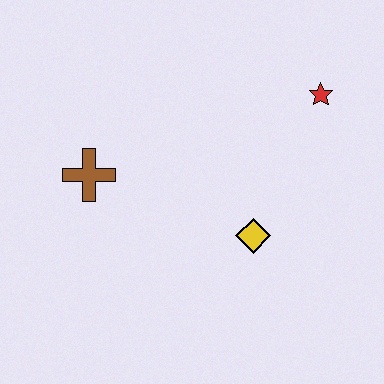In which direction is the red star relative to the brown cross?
The red star is to the right of the brown cross.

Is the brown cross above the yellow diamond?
Yes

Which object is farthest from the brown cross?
The red star is farthest from the brown cross.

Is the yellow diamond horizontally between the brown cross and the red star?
Yes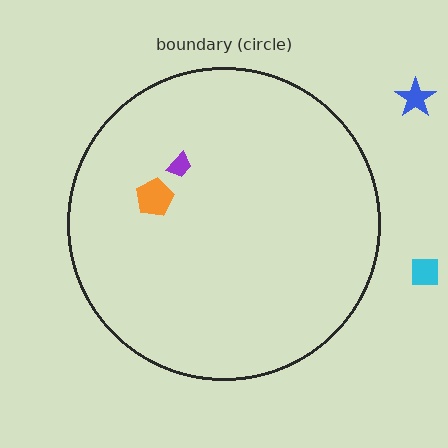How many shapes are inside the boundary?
2 inside, 2 outside.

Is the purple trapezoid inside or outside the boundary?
Inside.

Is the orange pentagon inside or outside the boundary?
Inside.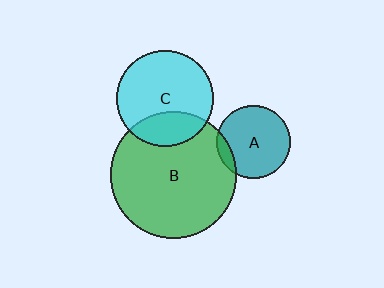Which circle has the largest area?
Circle B (green).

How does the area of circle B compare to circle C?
Approximately 1.7 times.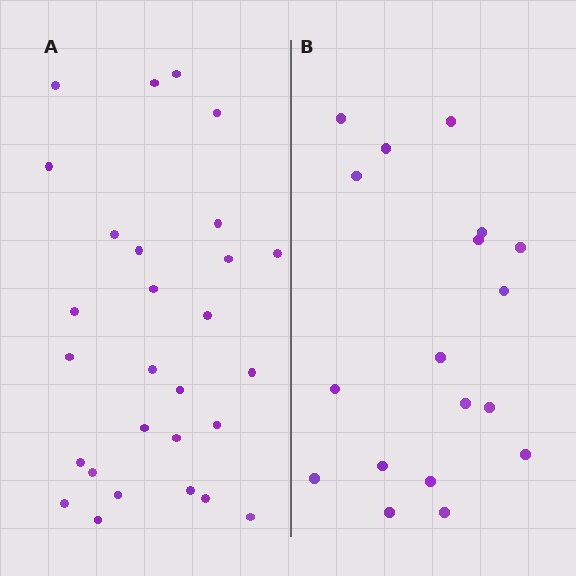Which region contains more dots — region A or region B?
Region A (the left region) has more dots.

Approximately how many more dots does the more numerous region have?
Region A has roughly 10 or so more dots than region B.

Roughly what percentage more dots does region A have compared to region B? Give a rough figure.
About 55% more.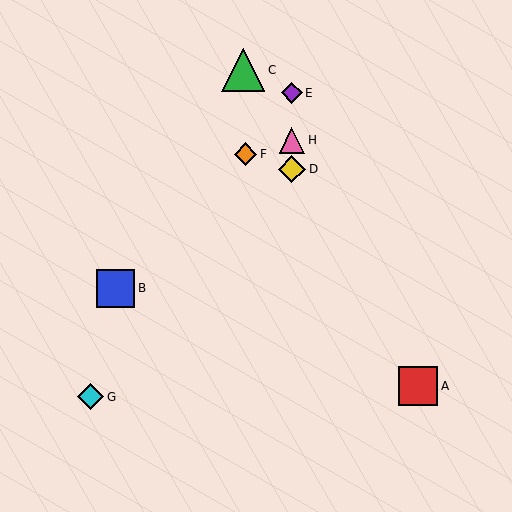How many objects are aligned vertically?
3 objects (D, E, H) are aligned vertically.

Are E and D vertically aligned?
Yes, both are at x≈292.